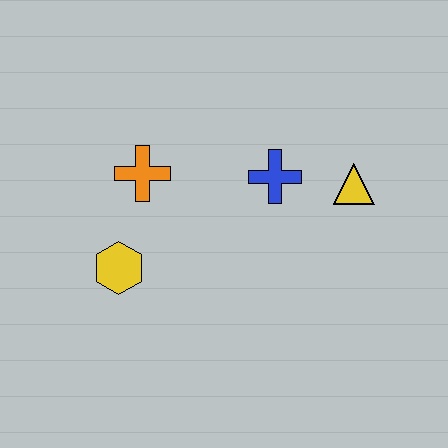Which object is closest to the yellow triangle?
The blue cross is closest to the yellow triangle.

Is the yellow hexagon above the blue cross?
No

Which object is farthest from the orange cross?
The yellow triangle is farthest from the orange cross.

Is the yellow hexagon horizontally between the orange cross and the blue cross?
No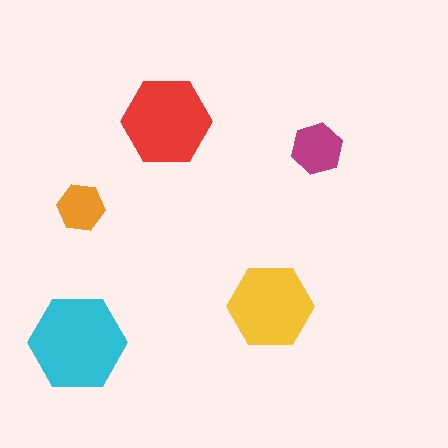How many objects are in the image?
There are 5 objects in the image.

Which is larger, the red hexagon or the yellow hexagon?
The red one.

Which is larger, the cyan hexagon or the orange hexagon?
The cyan one.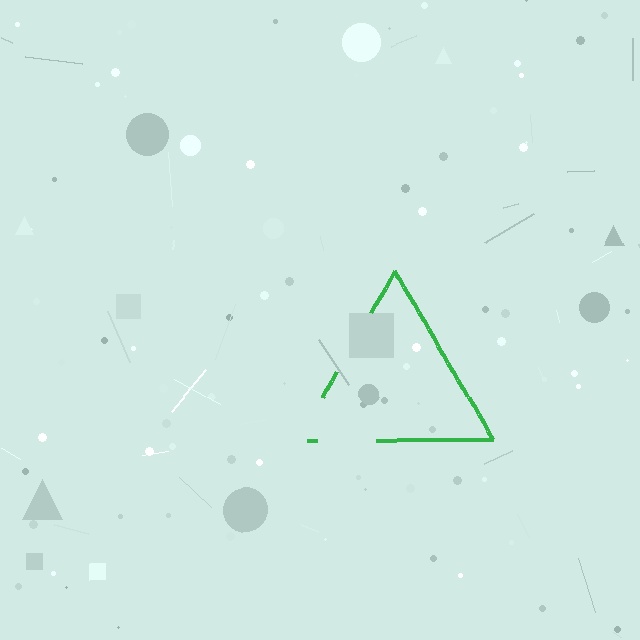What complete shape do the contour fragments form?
The contour fragments form a triangle.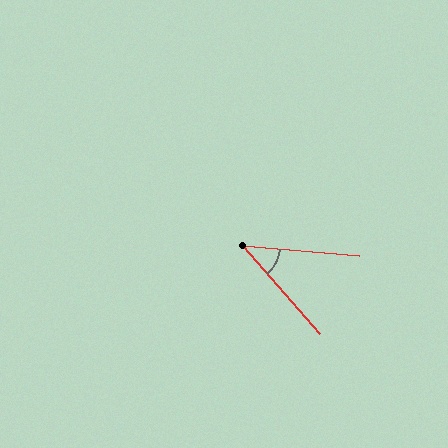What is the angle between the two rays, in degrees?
Approximately 44 degrees.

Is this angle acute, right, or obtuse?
It is acute.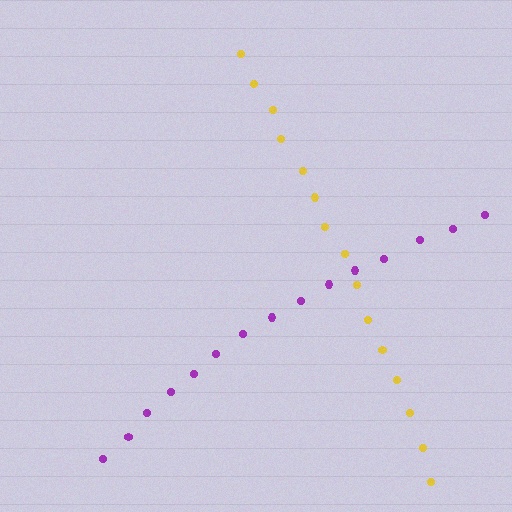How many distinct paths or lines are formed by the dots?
There are 2 distinct paths.